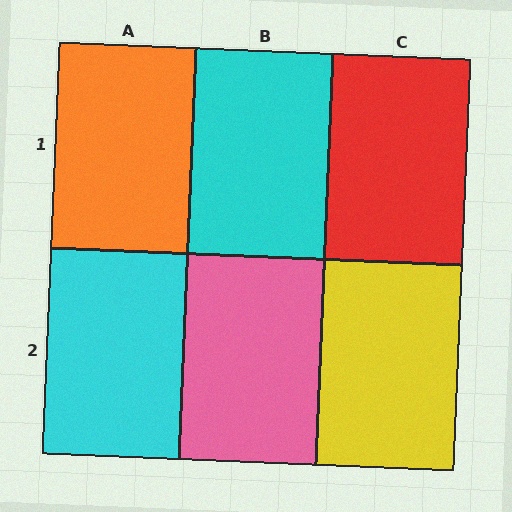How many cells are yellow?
1 cell is yellow.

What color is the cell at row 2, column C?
Yellow.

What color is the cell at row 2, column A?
Cyan.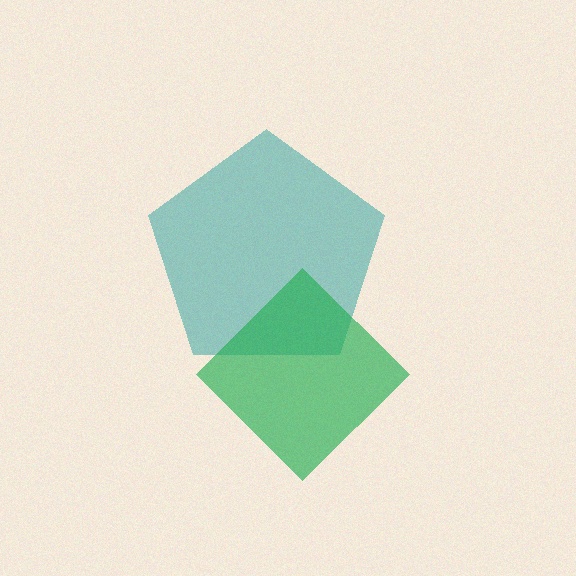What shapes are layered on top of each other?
The layered shapes are: a teal pentagon, a green diamond.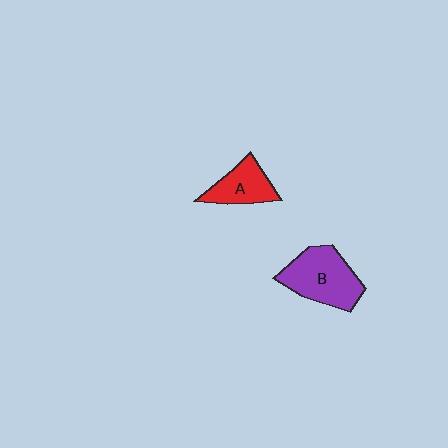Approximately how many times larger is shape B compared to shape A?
Approximately 1.6 times.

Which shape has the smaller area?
Shape A (red).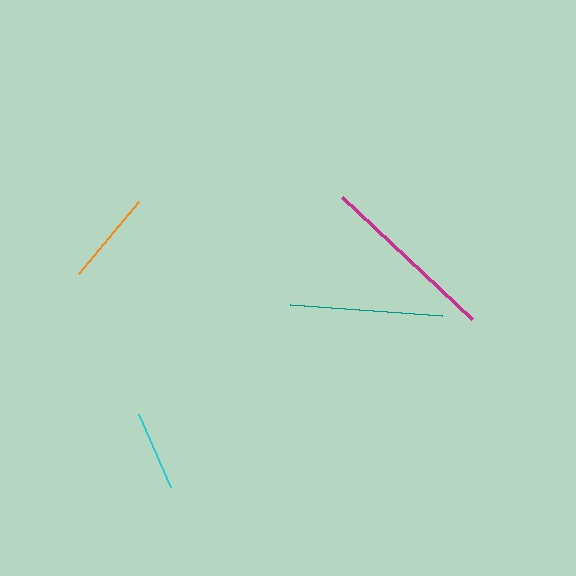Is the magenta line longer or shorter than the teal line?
The magenta line is longer than the teal line.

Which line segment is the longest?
The magenta line is the longest at approximately 178 pixels.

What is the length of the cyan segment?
The cyan segment is approximately 79 pixels long.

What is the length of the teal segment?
The teal segment is approximately 153 pixels long.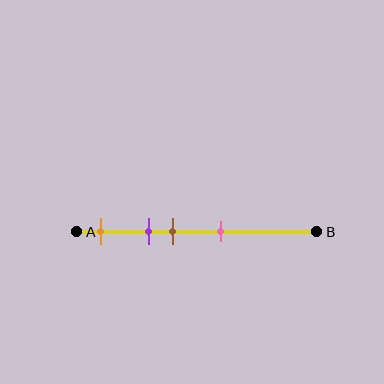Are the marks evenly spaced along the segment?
No, the marks are not evenly spaced.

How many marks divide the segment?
There are 4 marks dividing the segment.